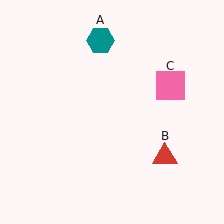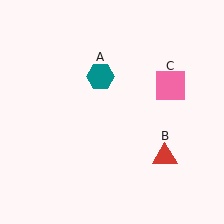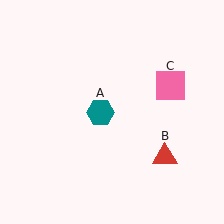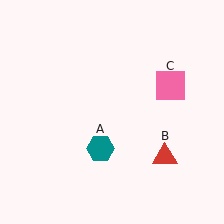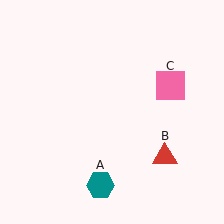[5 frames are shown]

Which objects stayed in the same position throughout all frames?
Red triangle (object B) and pink square (object C) remained stationary.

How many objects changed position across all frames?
1 object changed position: teal hexagon (object A).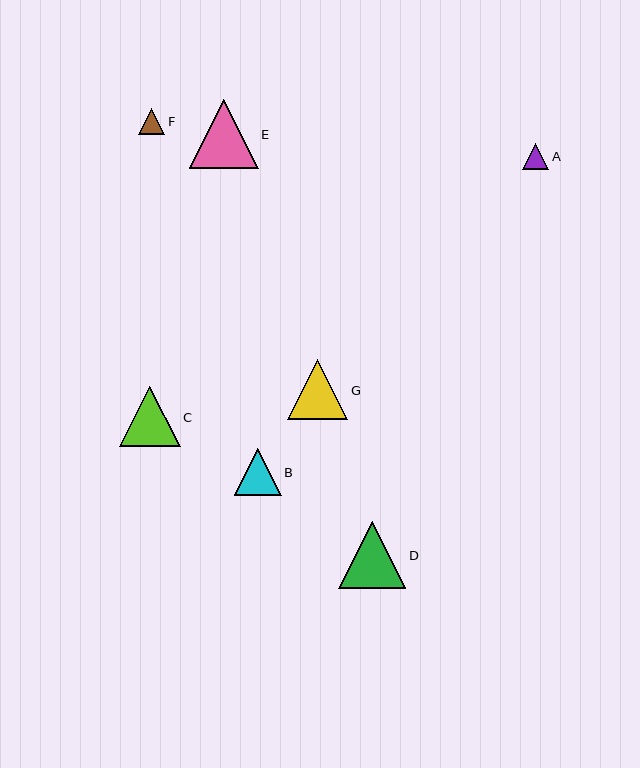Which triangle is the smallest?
Triangle A is the smallest with a size of approximately 26 pixels.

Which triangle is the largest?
Triangle E is the largest with a size of approximately 68 pixels.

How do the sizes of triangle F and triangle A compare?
Triangle F and triangle A are approximately the same size.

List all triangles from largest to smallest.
From largest to smallest: E, D, C, G, B, F, A.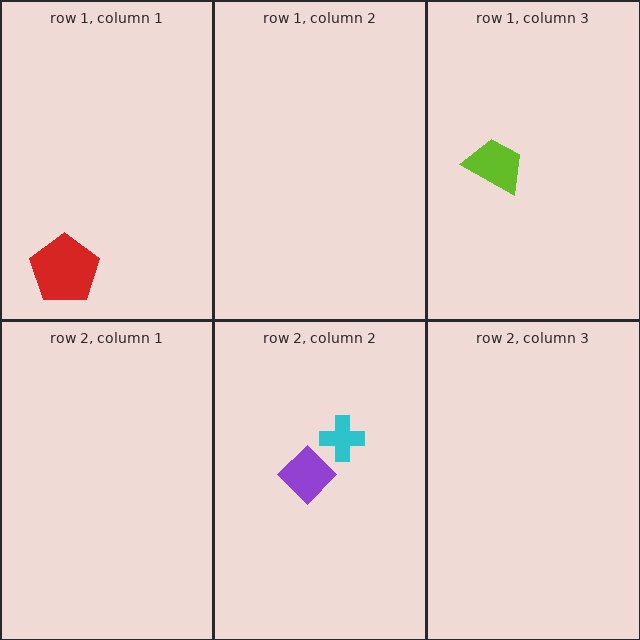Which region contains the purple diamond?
The row 2, column 2 region.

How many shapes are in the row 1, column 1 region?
1.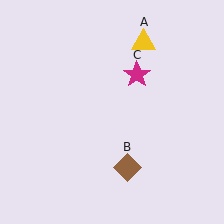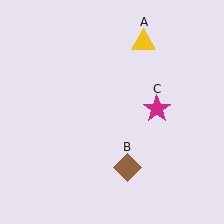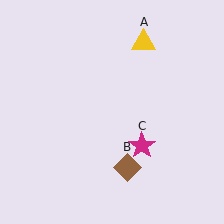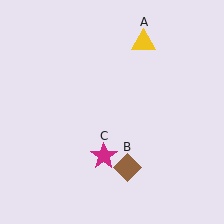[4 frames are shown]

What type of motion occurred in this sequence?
The magenta star (object C) rotated clockwise around the center of the scene.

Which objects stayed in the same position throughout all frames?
Yellow triangle (object A) and brown diamond (object B) remained stationary.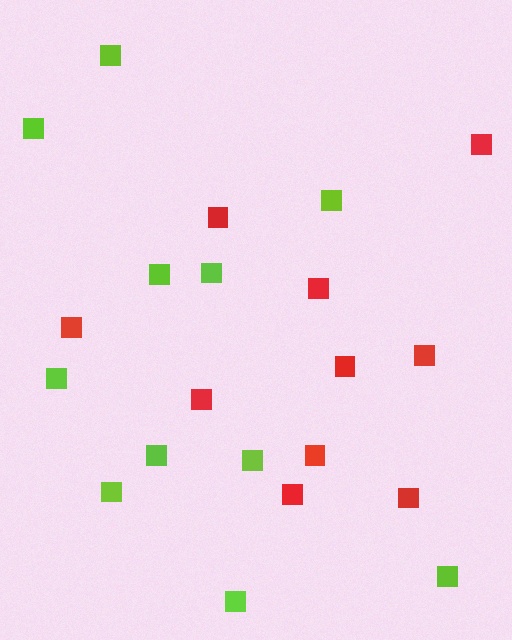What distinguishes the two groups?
There are 2 groups: one group of lime squares (11) and one group of red squares (10).